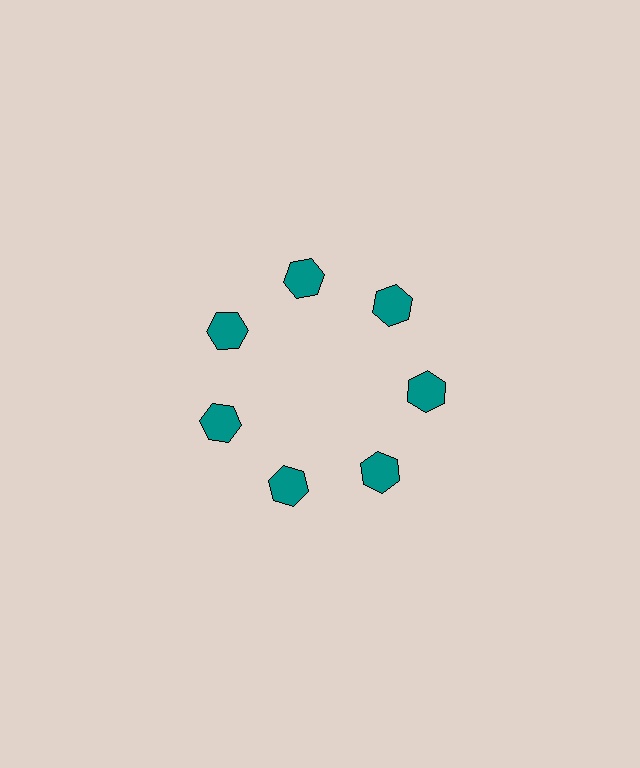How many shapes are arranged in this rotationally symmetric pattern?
There are 7 shapes, arranged in 7 groups of 1.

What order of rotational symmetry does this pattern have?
This pattern has 7-fold rotational symmetry.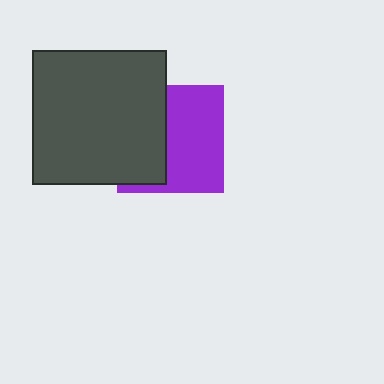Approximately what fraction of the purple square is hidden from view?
Roughly 44% of the purple square is hidden behind the dark gray square.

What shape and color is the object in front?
The object in front is a dark gray square.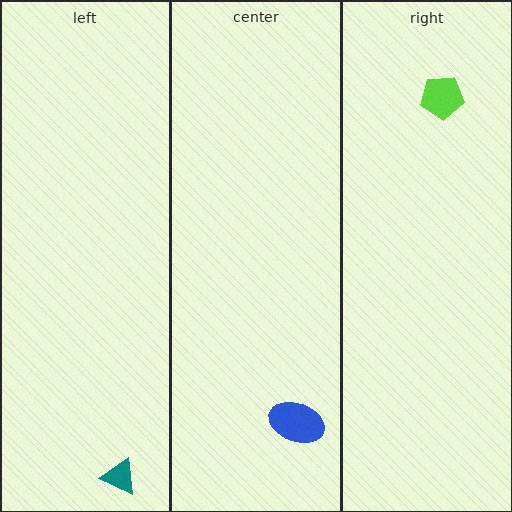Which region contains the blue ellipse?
The center region.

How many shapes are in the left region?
1.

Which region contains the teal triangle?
The left region.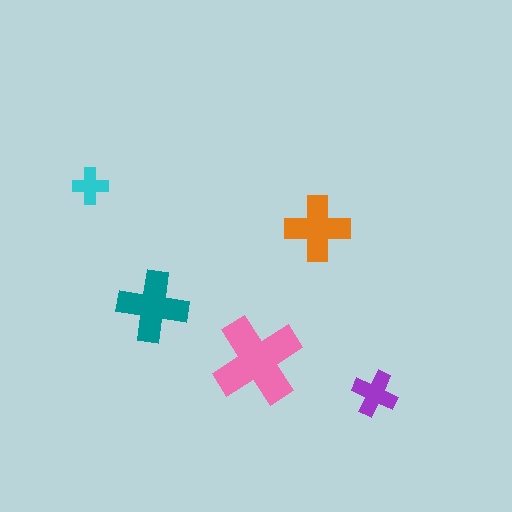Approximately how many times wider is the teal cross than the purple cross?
About 1.5 times wider.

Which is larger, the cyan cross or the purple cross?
The purple one.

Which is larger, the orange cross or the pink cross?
The pink one.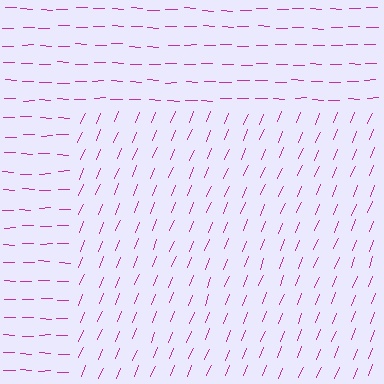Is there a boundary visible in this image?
Yes, there is a texture boundary formed by a change in line orientation.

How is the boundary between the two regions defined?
The boundary is defined purely by a change in line orientation (approximately 69 degrees difference). All lines are the same color and thickness.